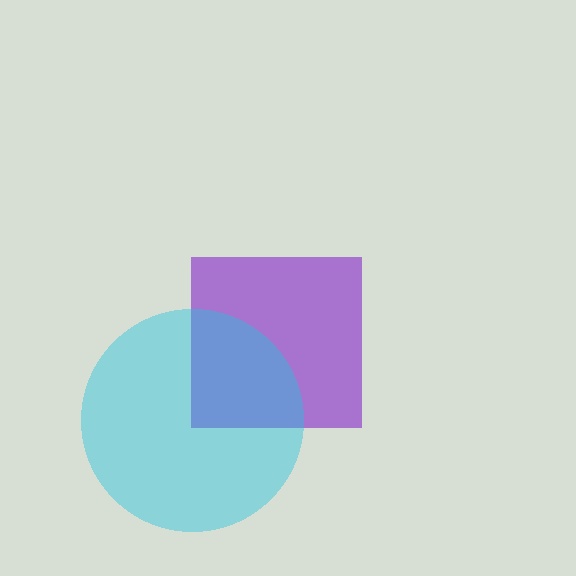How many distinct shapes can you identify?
There are 2 distinct shapes: a purple square, a cyan circle.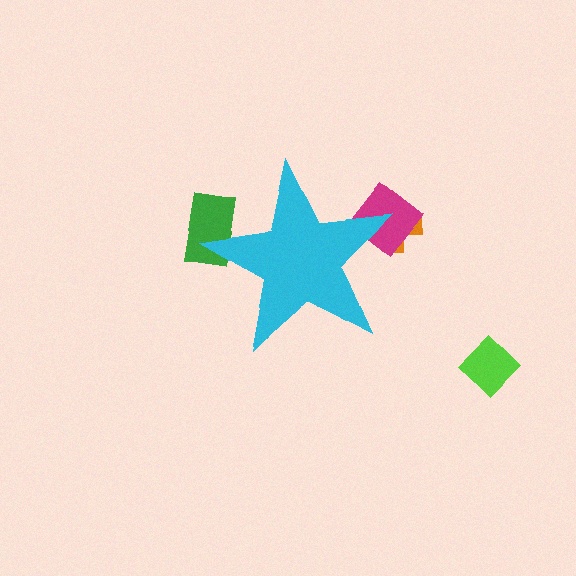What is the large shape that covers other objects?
A cyan star.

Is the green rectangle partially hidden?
Yes, the green rectangle is partially hidden behind the cyan star.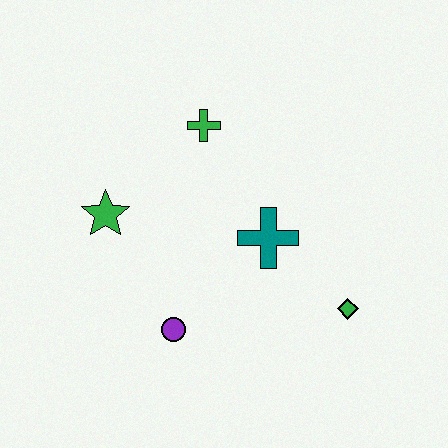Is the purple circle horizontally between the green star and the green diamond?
Yes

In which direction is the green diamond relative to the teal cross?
The green diamond is to the right of the teal cross.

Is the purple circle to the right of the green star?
Yes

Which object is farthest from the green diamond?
The green star is farthest from the green diamond.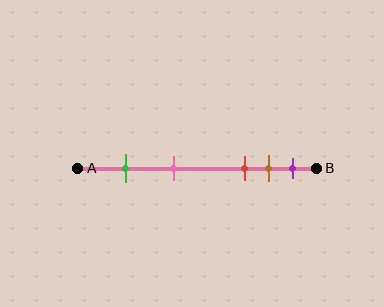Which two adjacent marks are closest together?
The brown and purple marks are the closest adjacent pair.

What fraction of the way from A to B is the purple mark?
The purple mark is approximately 90% (0.9) of the way from A to B.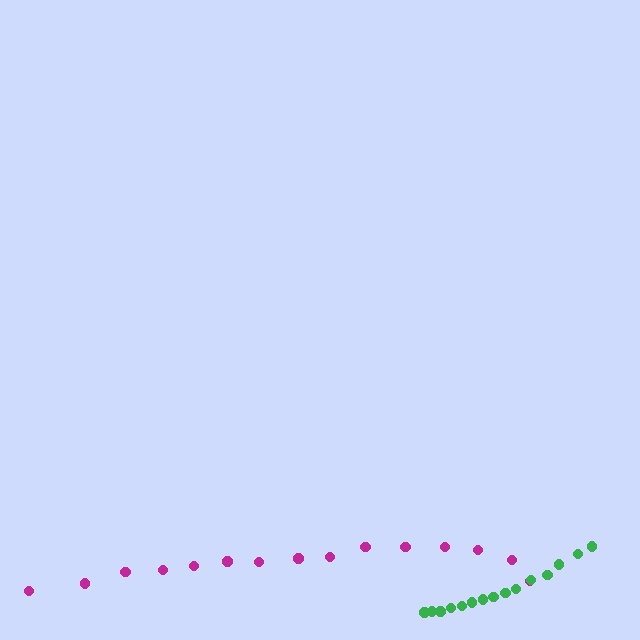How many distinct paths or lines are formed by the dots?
There are 2 distinct paths.